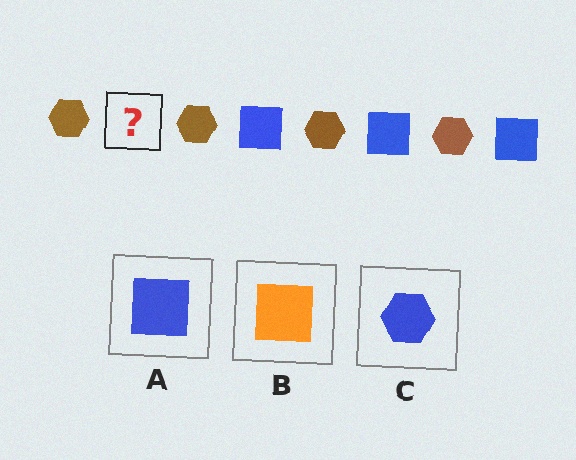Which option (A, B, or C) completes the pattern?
A.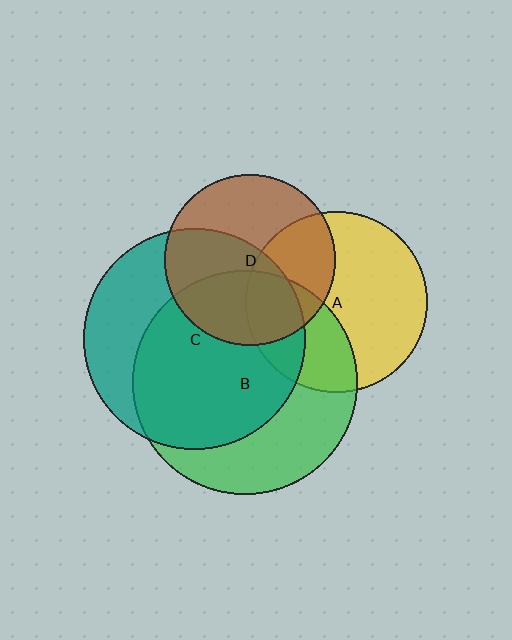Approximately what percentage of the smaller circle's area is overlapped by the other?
Approximately 35%.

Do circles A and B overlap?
Yes.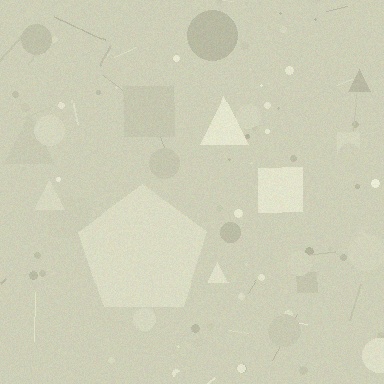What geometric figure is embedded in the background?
A pentagon is embedded in the background.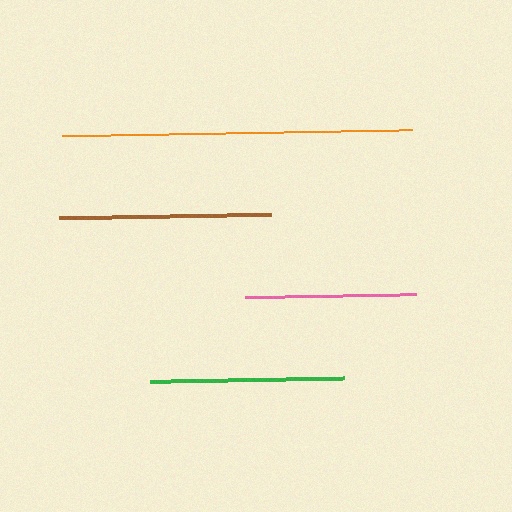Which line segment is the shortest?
The pink line is the shortest at approximately 171 pixels.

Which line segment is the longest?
The orange line is the longest at approximately 349 pixels.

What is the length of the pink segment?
The pink segment is approximately 171 pixels long.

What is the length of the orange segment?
The orange segment is approximately 349 pixels long.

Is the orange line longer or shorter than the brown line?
The orange line is longer than the brown line.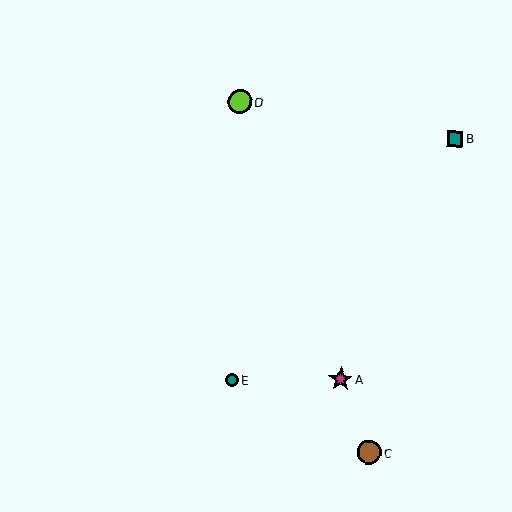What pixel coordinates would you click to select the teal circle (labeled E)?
Click at (232, 380) to select the teal circle E.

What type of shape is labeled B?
Shape B is a teal square.